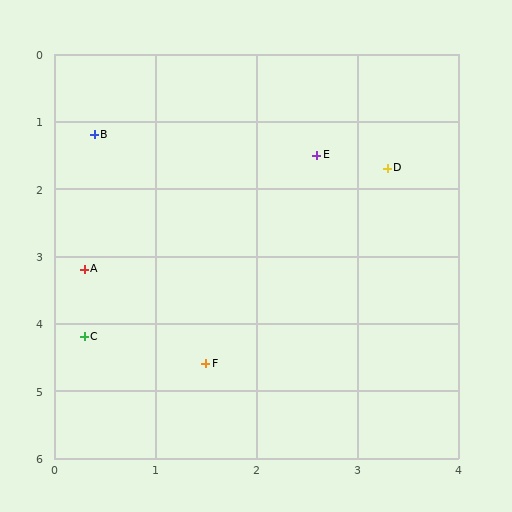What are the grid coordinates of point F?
Point F is at approximately (1.5, 4.6).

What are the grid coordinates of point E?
Point E is at approximately (2.6, 1.5).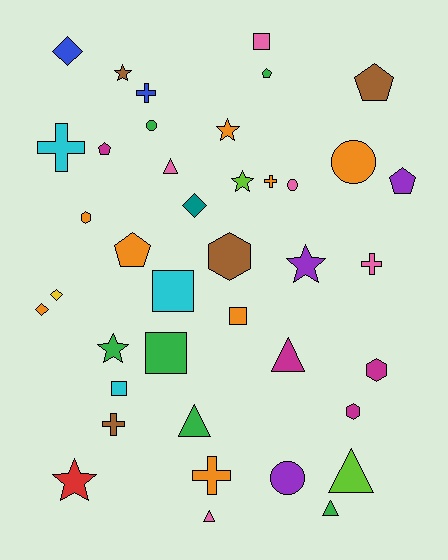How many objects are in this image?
There are 40 objects.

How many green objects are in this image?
There are 6 green objects.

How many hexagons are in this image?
There are 4 hexagons.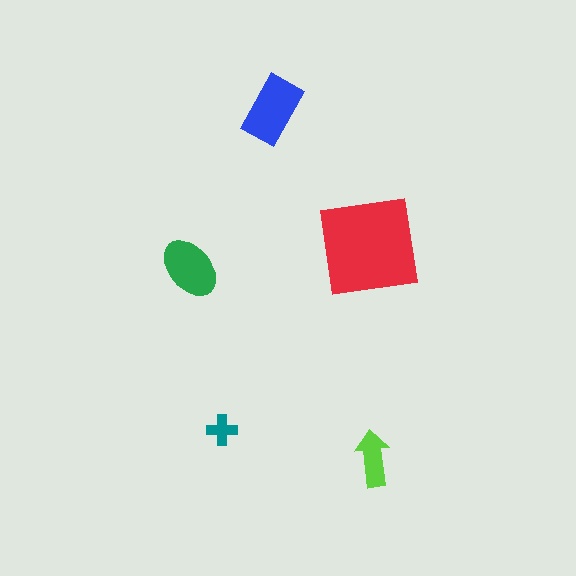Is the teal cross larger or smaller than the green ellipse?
Smaller.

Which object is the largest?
The red square.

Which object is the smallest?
The teal cross.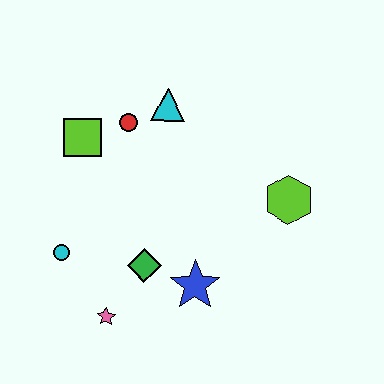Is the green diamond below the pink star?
No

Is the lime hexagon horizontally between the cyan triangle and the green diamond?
No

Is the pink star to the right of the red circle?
No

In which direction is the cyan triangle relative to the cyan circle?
The cyan triangle is above the cyan circle.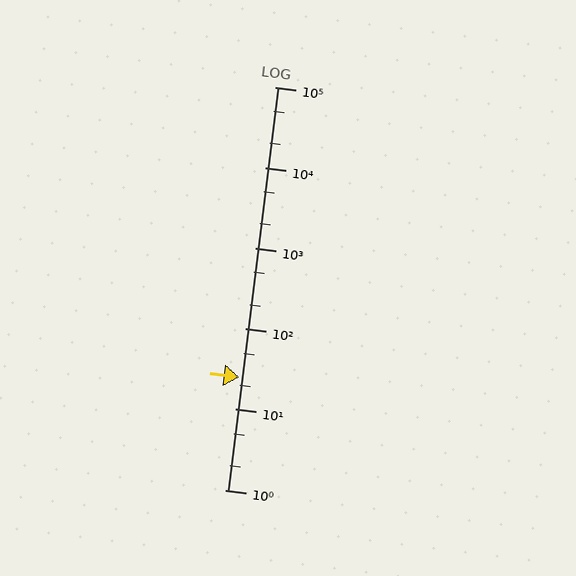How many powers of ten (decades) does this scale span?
The scale spans 5 decades, from 1 to 100000.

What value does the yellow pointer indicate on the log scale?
The pointer indicates approximately 25.